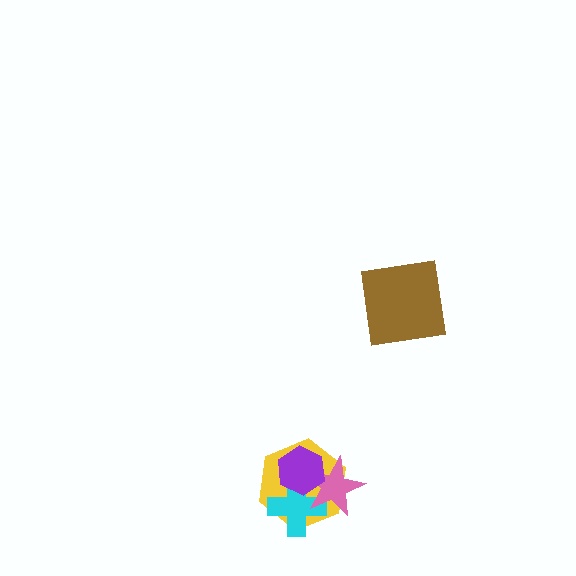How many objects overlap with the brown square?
0 objects overlap with the brown square.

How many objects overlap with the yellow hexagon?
3 objects overlap with the yellow hexagon.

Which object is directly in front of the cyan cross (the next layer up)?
The pink star is directly in front of the cyan cross.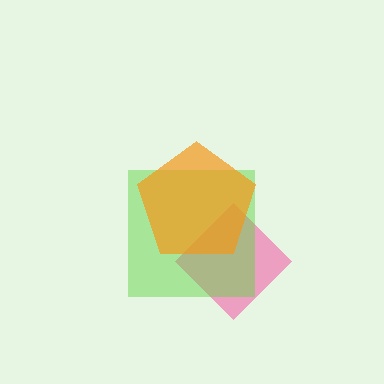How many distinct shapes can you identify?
There are 3 distinct shapes: a pink diamond, a lime square, an orange pentagon.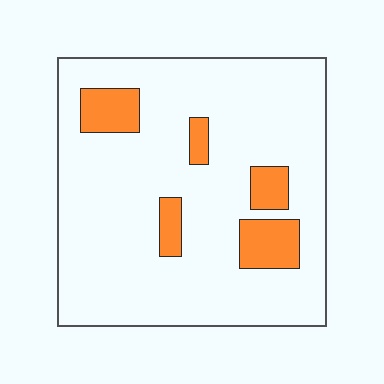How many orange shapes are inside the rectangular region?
5.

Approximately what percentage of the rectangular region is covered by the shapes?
Approximately 15%.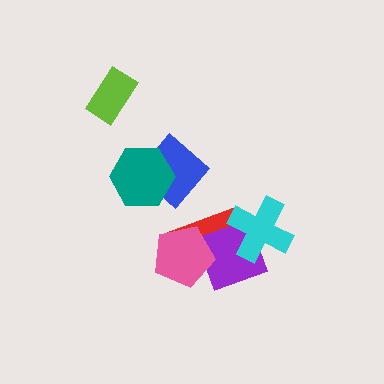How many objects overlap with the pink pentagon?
2 objects overlap with the pink pentagon.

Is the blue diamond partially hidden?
Yes, it is partially covered by another shape.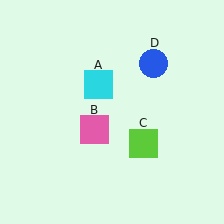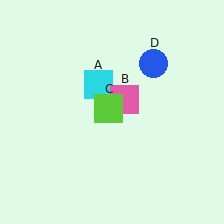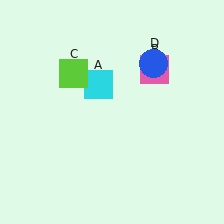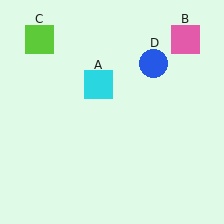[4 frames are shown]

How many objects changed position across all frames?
2 objects changed position: pink square (object B), lime square (object C).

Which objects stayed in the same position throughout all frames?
Cyan square (object A) and blue circle (object D) remained stationary.